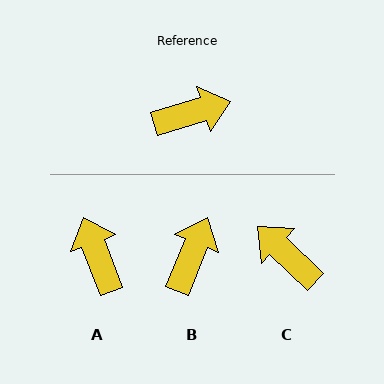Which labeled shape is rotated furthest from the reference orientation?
C, about 120 degrees away.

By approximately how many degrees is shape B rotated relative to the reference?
Approximately 51 degrees counter-clockwise.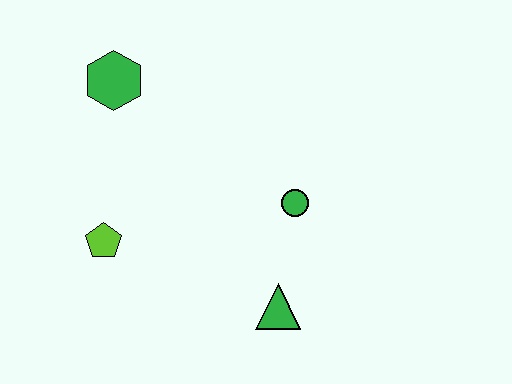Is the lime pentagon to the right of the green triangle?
No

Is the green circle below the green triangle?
No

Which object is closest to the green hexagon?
The lime pentagon is closest to the green hexagon.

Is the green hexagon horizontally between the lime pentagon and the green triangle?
Yes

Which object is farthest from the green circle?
The green hexagon is farthest from the green circle.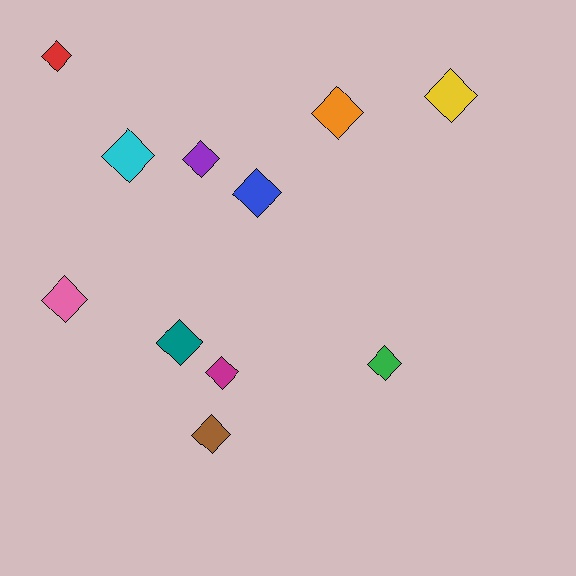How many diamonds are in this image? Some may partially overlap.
There are 11 diamonds.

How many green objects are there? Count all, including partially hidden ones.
There is 1 green object.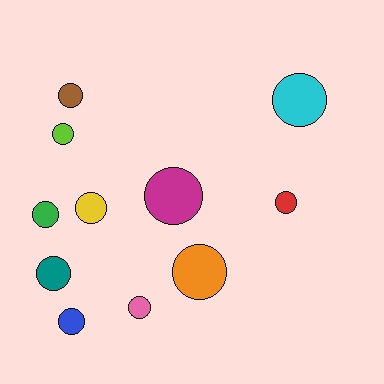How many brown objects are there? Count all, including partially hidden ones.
There is 1 brown object.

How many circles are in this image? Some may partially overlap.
There are 11 circles.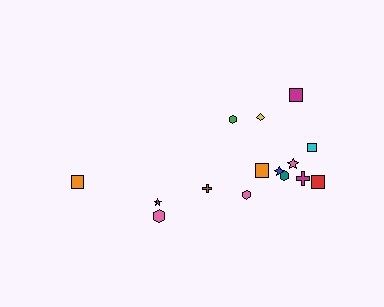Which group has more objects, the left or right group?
The right group.